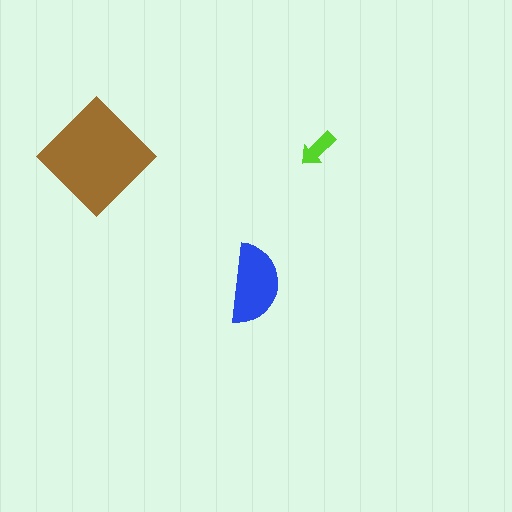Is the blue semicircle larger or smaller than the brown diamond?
Smaller.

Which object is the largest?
The brown diamond.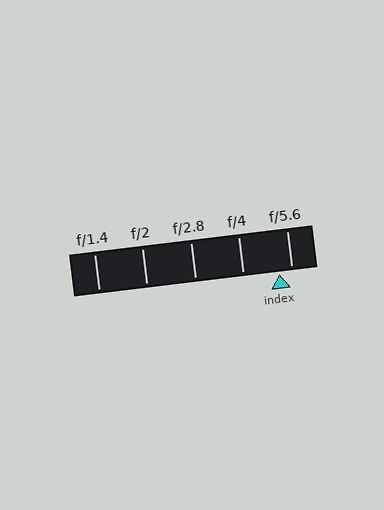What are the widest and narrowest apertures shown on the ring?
The widest aperture shown is f/1.4 and the narrowest is f/5.6.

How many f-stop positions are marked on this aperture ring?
There are 5 f-stop positions marked.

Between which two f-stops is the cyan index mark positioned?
The index mark is between f/4 and f/5.6.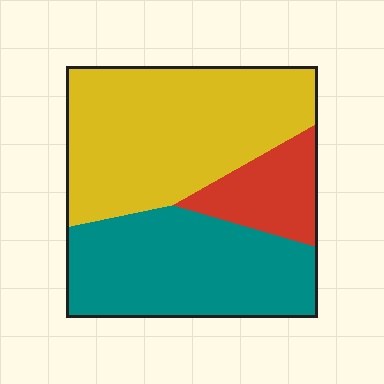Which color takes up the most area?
Yellow, at roughly 50%.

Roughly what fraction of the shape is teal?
Teal takes up about three eighths (3/8) of the shape.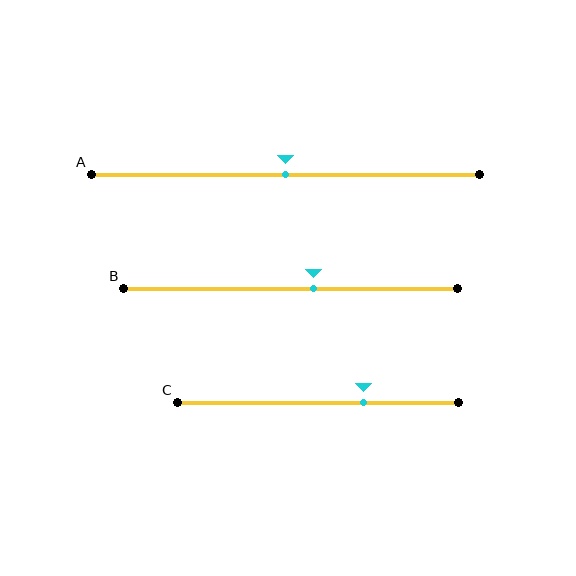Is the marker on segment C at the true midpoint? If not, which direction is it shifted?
No, the marker on segment C is shifted to the right by about 16% of the segment length.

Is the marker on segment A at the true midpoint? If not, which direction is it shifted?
Yes, the marker on segment A is at the true midpoint.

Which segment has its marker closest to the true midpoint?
Segment A has its marker closest to the true midpoint.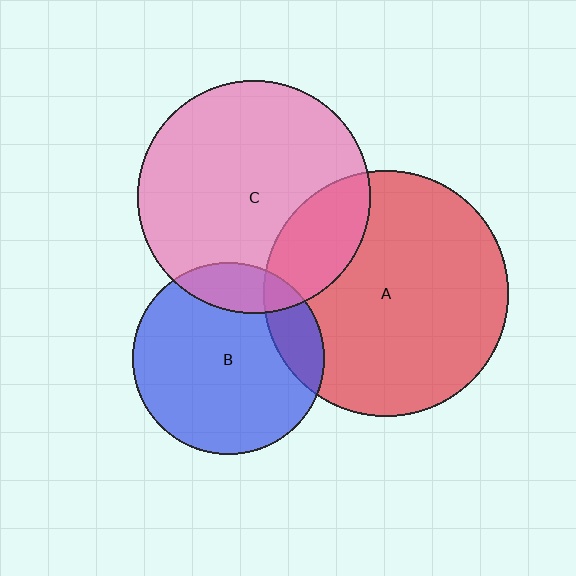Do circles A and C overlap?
Yes.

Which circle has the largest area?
Circle A (red).